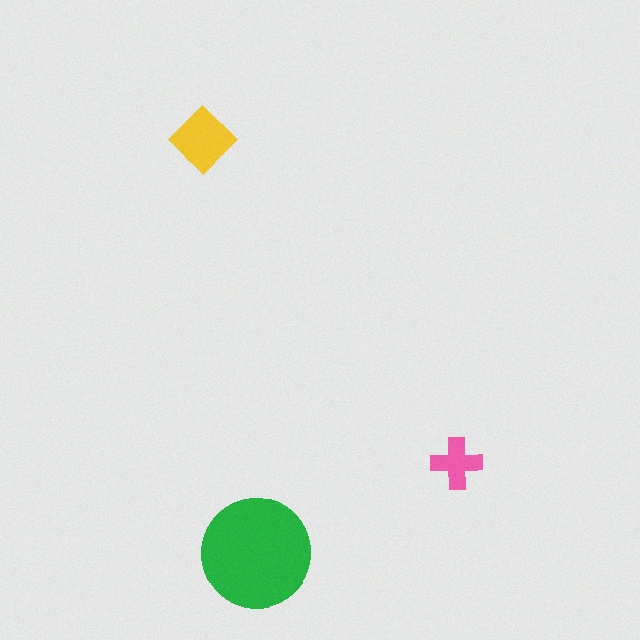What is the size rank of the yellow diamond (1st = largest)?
2nd.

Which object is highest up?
The yellow diamond is topmost.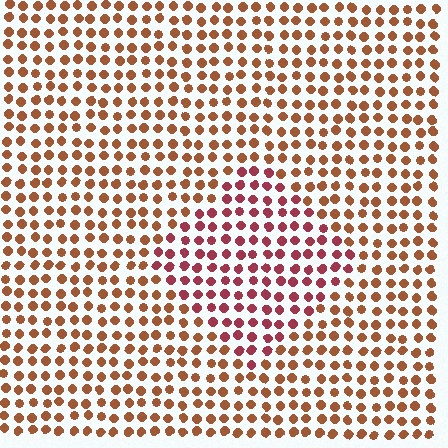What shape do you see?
I see a diamond.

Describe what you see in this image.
The image is filled with small brown elements in a uniform arrangement. A diamond-shaped region is visible where the elements are tinted to a slightly different hue, forming a subtle color boundary.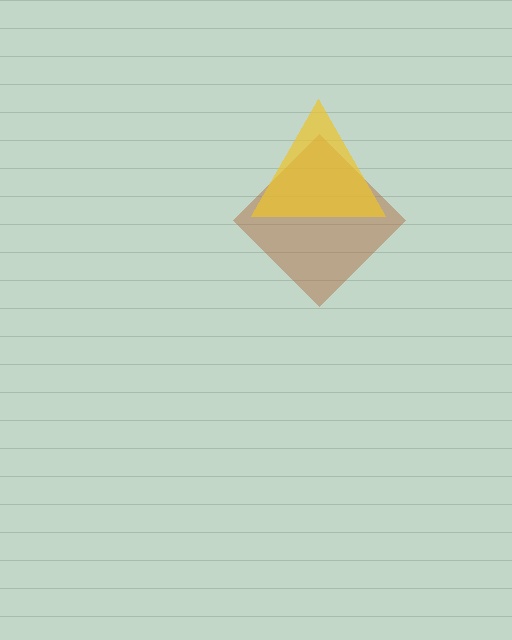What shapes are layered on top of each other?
The layered shapes are: a brown diamond, a yellow triangle.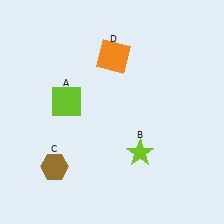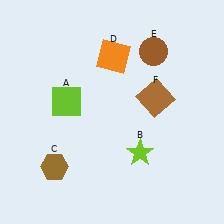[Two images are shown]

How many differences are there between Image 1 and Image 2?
There are 2 differences between the two images.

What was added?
A brown circle (E), a brown square (F) were added in Image 2.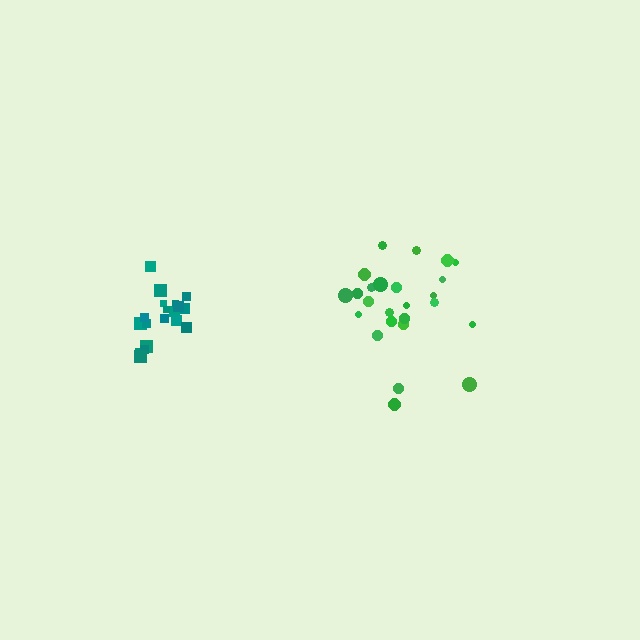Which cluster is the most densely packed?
Teal.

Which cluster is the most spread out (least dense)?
Green.